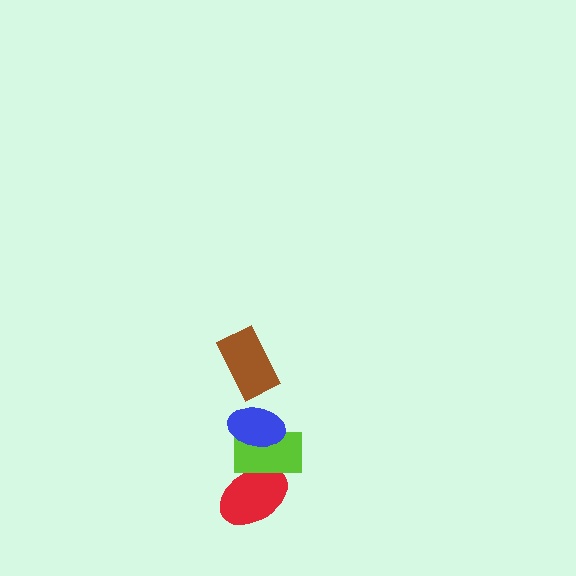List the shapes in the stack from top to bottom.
From top to bottom: the brown rectangle, the blue ellipse, the lime rectangle, the red ellipse.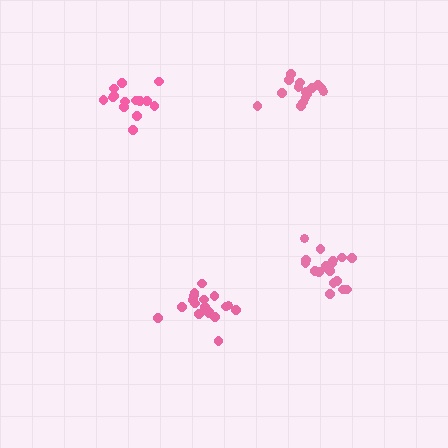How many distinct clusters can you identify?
There are 4 distinct clusters.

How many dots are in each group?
Group 1: 18 dots, Group 2: 14 dots, Group 3: 15 dots, Group 4: 18 dots (65 total).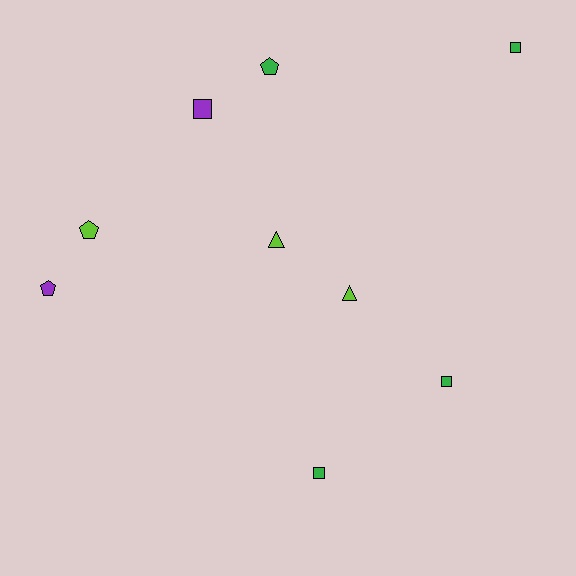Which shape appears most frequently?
Square, with 4 objects.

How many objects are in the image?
There are 9 objects.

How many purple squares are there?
There is 1 purple square.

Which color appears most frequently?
Green, with 4 objects.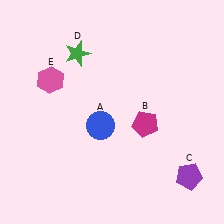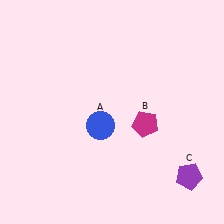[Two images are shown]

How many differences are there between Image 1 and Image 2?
There are 2 differences between the two images.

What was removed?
The green star (D), the pink hexagon (E) were removed in Image 2.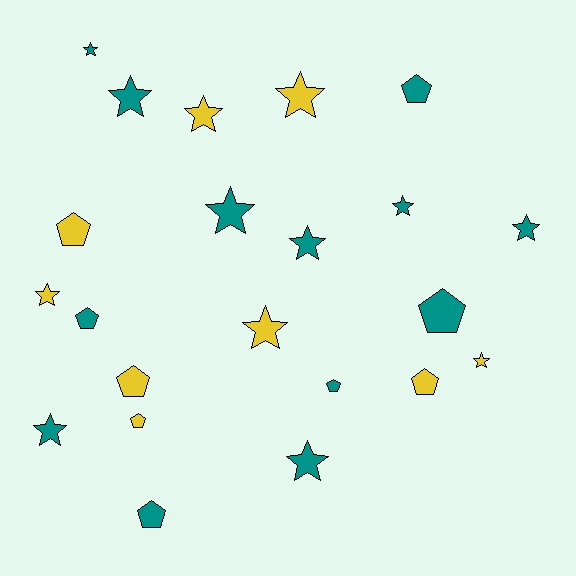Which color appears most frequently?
Teal, with 13 objects.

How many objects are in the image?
There are 22 objects.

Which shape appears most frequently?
Star, with 13 objects.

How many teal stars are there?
There are 8 teal stars.